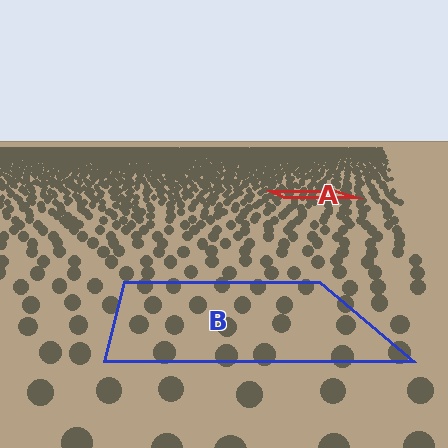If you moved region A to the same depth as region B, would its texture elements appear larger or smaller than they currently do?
They would appear larger. At a closer depth, the same texture elements are projected at a bigger on-screen size.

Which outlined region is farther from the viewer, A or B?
Region A is farther from the viewer — the texture elements inside it appear smaller and more densely packed.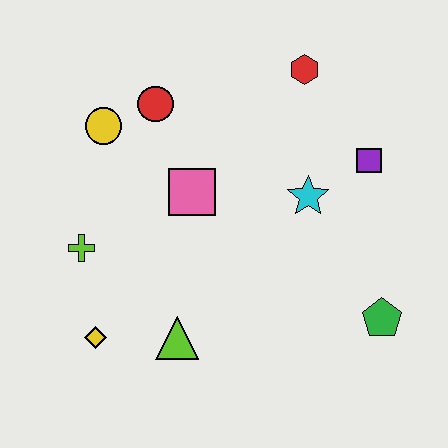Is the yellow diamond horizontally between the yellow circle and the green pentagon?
No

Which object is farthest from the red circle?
The green pentagon is farthest from the red circle.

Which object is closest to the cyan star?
The purple square is closest to the cyan star.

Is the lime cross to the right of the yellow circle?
No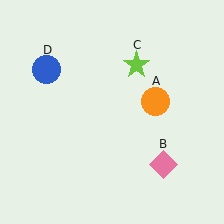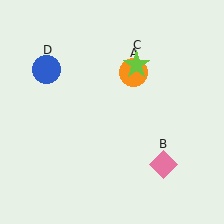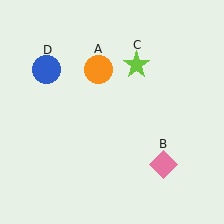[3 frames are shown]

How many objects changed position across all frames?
1 object changed position: orange circle (object A).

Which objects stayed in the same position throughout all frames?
Pink diamond (object B) and lime star (object C) and blue circle (object D) remained stationary.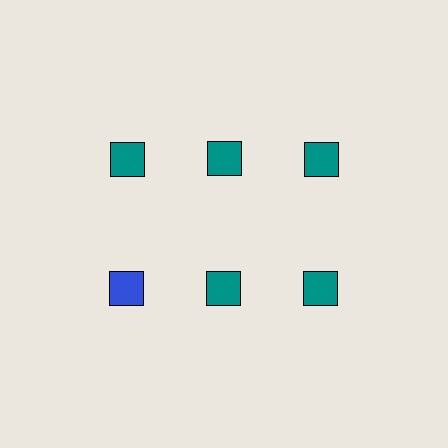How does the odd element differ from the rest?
It has a different color: blue instead of teal.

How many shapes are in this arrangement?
There are 6 shapes arranged in a grid pattern.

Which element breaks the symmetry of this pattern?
The blue square in the second row, leftmost column breaks the symmetry. All other shapes are teal squares.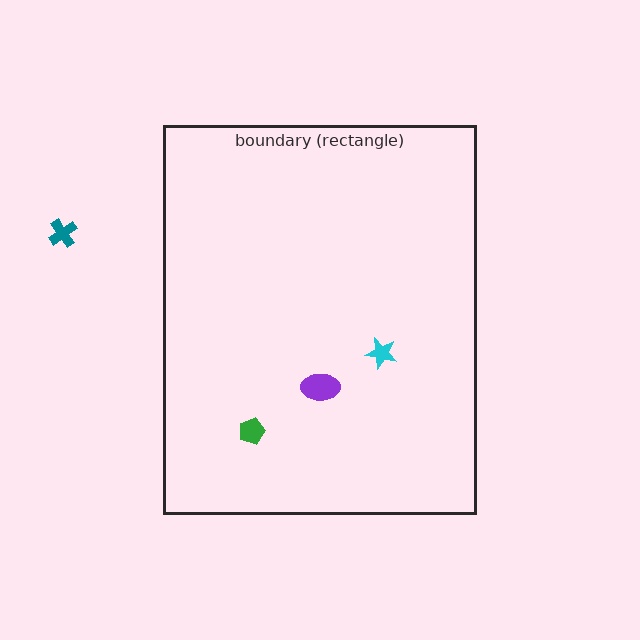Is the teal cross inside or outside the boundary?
Outside.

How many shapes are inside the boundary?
3 inside, 1 outside.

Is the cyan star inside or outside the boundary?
Inside.